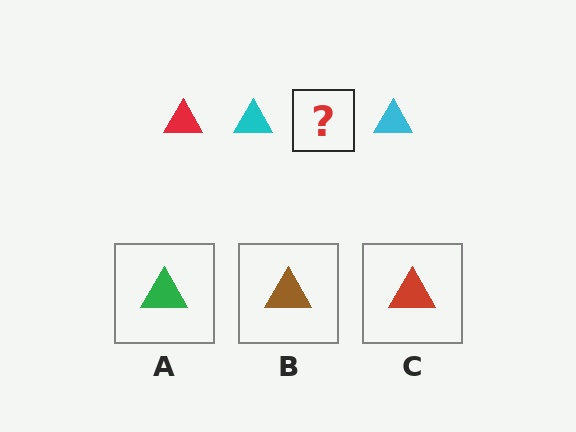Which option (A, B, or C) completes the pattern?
C.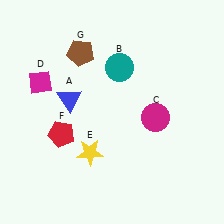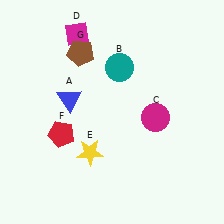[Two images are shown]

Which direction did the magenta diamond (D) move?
The magenta diamond (D) moved up.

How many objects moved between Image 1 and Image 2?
1 object moved between the two images.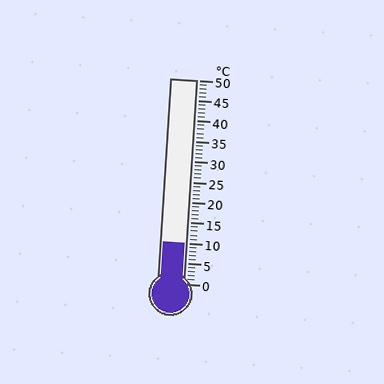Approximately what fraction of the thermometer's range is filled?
The thermometer is filled to approximately 20% of its range.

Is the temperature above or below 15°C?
The temperature is below 15°C.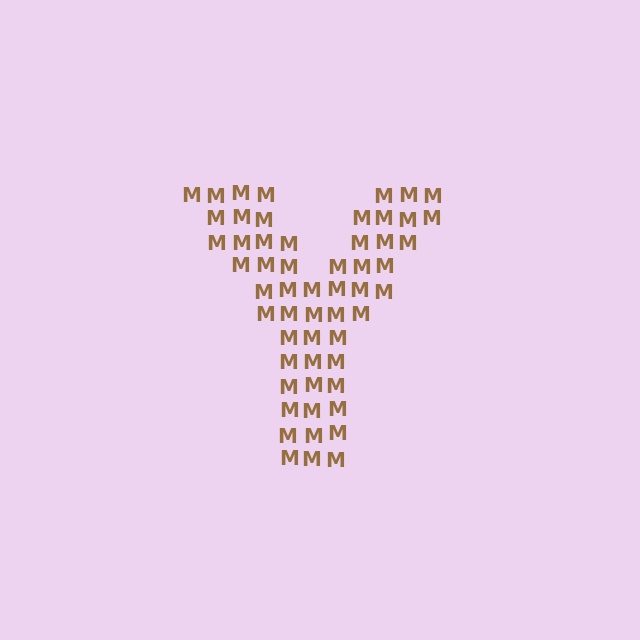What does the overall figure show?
The overall figure shows the letter Y.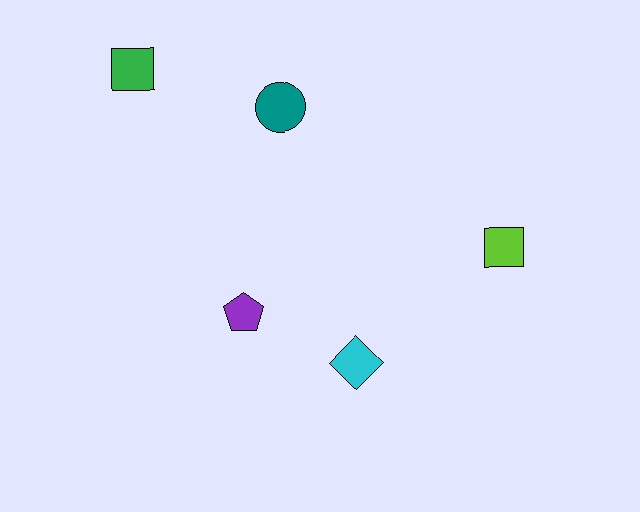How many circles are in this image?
There is 1 circle.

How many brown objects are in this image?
There are no brown objects.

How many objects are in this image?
There are 5 objects.